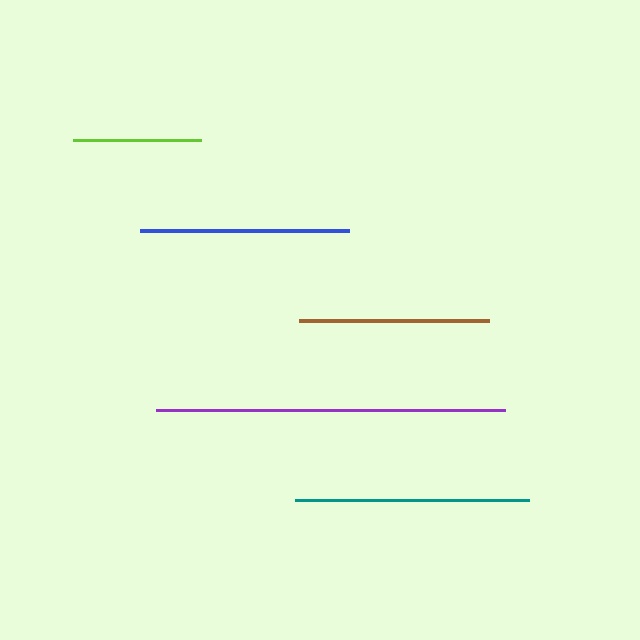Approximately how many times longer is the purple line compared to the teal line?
The purple line is approximately 1.5 times the length of the teal line.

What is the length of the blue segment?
The blue segment is approximately 209 pixels long.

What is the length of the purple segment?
The purple segment is approximately 349 pixels long.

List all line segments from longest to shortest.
From longest to shortest: purple, teal, blue, brown, lime.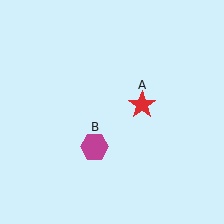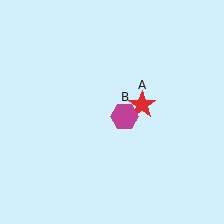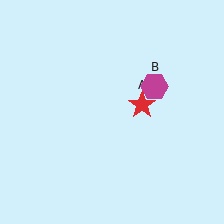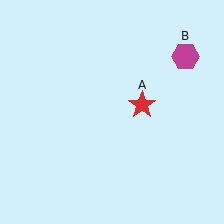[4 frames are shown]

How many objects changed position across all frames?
1 object changed position: magenta hexagon (object B).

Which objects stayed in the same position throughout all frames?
Red star (object A) remained stationary.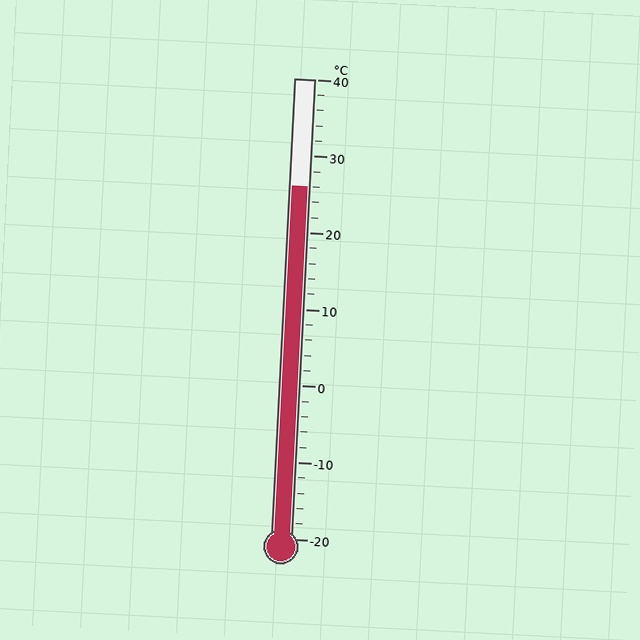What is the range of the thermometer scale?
The thermometer scale ranges from -20°C to 40°C.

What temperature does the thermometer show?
The thermometer shows approximately 26°C.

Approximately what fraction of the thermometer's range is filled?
The thermometer is filled to approximately 75% of its range.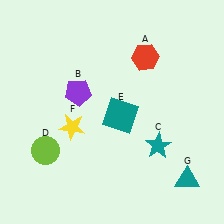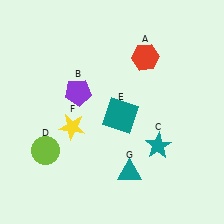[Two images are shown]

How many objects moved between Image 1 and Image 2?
1 object moved between the two images.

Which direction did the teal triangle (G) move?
The teal triangle (G) moved left.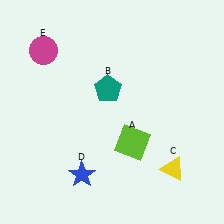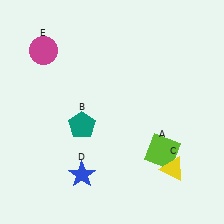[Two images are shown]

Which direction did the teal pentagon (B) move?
The teal pentagon (B) moved down.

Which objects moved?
The objects that moved are: the lime square (A), the teal pentagon (B).